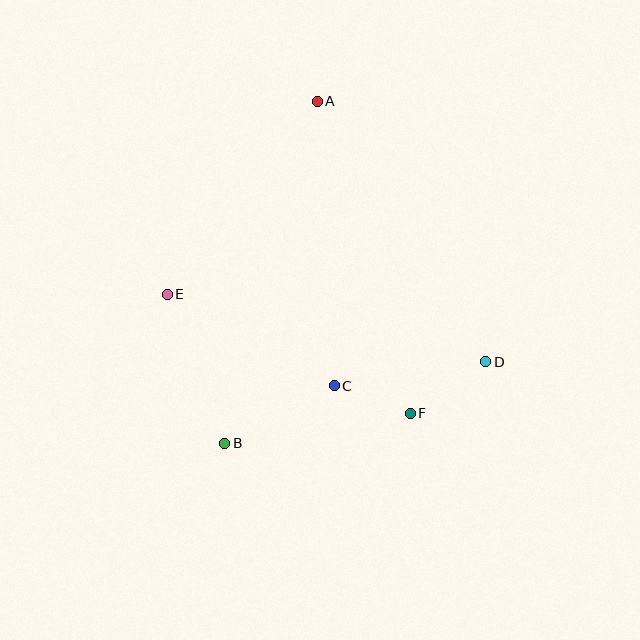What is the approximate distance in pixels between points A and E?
The distance between A and E is approximately 244 pixels.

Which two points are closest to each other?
Points C and F are closest to each other.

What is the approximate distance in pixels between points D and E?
The distance between D and E is approximately 326 pixels.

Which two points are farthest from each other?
Points A and B are farthest from each other.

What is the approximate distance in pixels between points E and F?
The distance between E and F is approximately 271 pixels.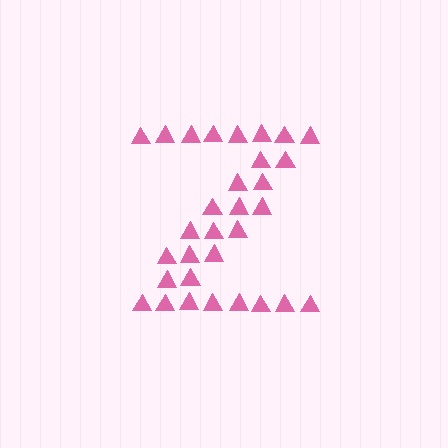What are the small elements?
The small elements are triangles.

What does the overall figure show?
The overall figure shows the letter Z.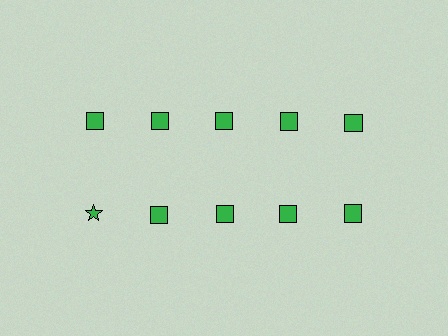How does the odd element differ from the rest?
It has a different shape: star instead of square.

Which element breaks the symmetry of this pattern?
The green star in the second row, leftmost column breaks the symmetry. All other shapes are green squares.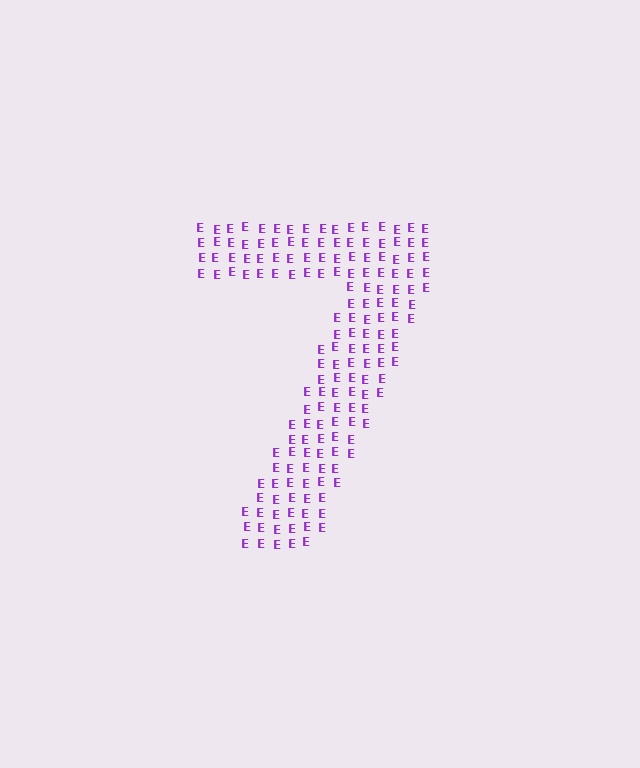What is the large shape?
The large shape is the digit 7.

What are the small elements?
The small elements are letter E's.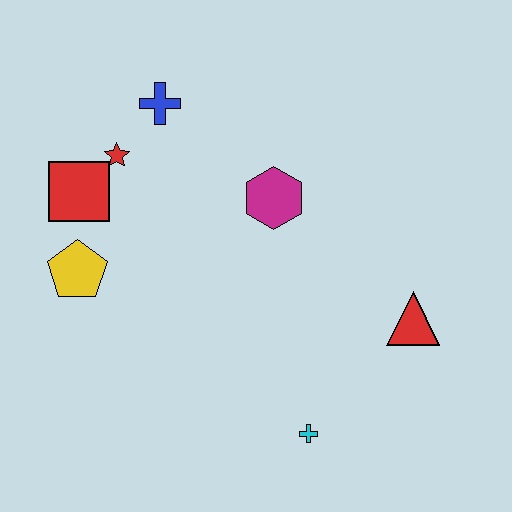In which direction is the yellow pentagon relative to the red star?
The yellow pentagon is below the red star.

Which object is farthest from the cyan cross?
The blue cross is farthest from the cyan cross.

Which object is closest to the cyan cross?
The red triangle is closest to the cyan cross.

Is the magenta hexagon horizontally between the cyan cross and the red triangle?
No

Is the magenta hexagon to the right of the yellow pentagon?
Yes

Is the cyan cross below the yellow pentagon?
Yes